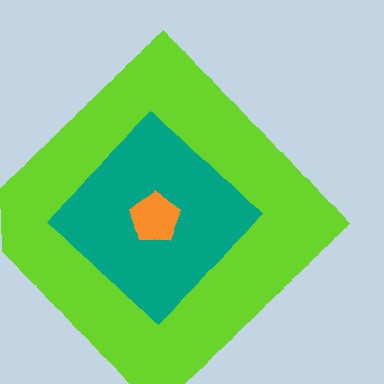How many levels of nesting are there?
3.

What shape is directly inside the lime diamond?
The teal diamond.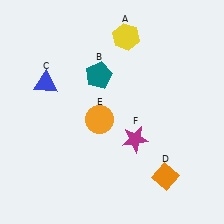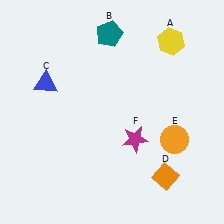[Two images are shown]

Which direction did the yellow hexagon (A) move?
The yellow hexagon (A) moved right.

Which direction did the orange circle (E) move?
The orange circle (E) moved right.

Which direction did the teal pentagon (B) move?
The teal pentagon (B) moved up.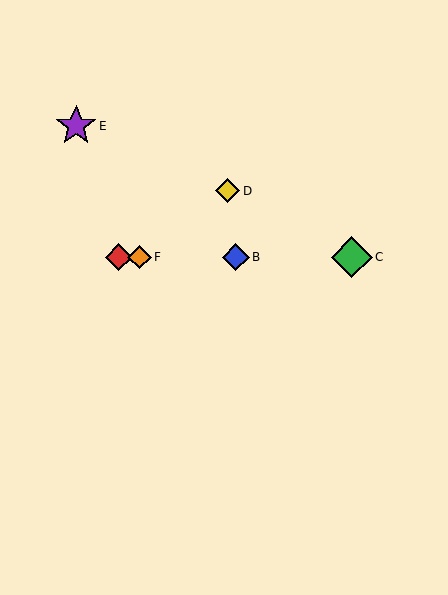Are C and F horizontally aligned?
Yes, both are at y≈257.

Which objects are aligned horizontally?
Objects A, B, C, F are aligned horizontally.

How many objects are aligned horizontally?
4 objects (A, B, C, F) are aligned horizontally.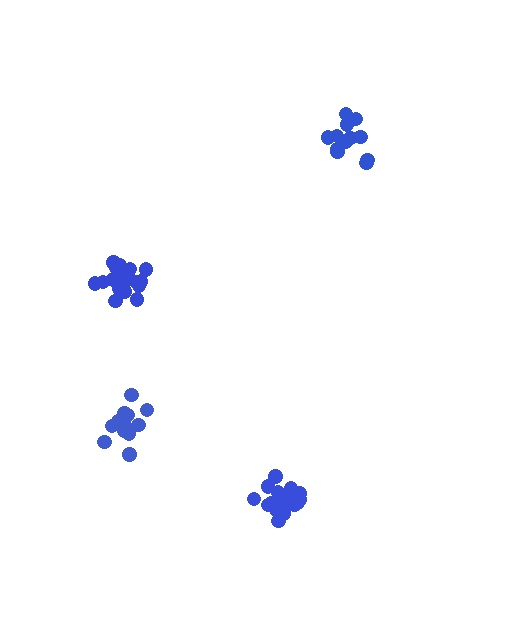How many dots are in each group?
Group 1: 14 dots, Group 2: 19 dots, Group 3: 19 dots, Group 4: 13 dots (65 total).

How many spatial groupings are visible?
There are 4 spatial groupings.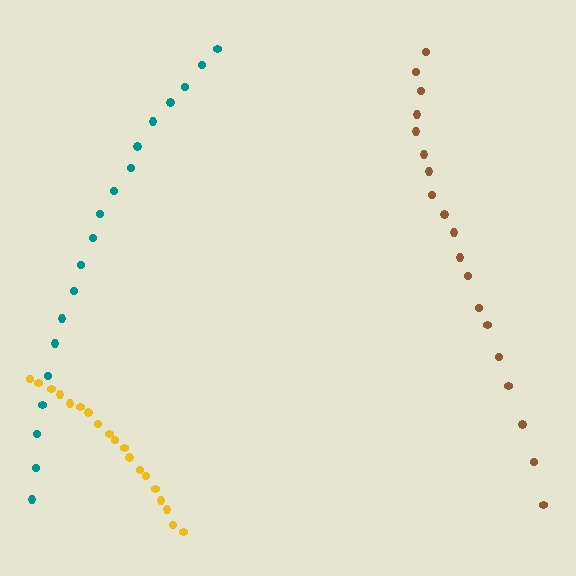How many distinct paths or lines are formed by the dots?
There are 3 distinct paths.